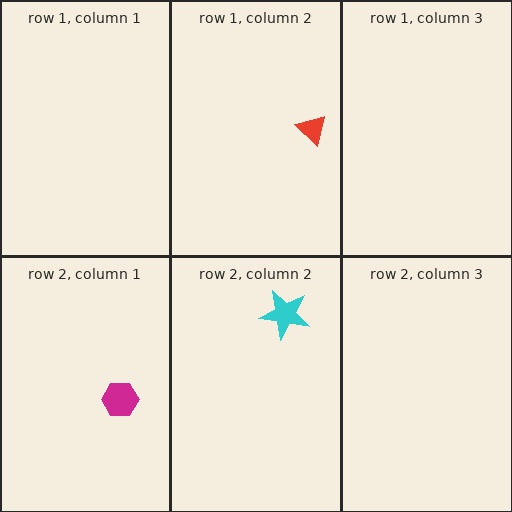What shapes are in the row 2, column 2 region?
The cyan star.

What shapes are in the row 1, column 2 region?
The red triangle.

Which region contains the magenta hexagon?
The row 2, column 1 region.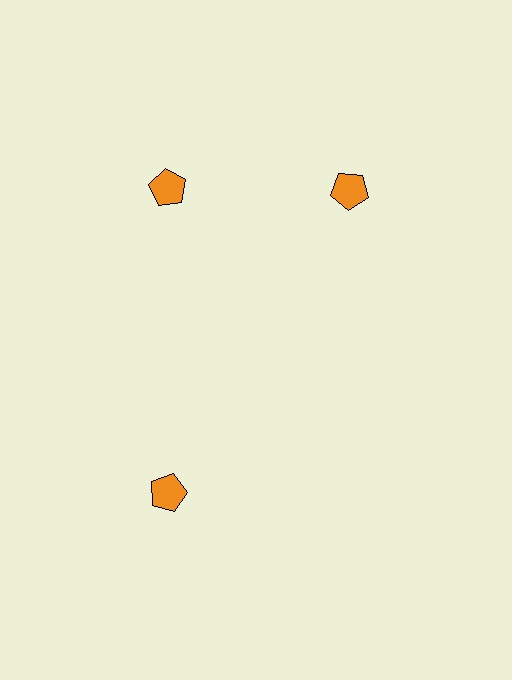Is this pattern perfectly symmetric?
No. The 3 orange pentagons are arranged in a ring, but one element near the 3 o'clock position is rotated out of alignment along the ring, breaking the 3-fold rotational symmetry.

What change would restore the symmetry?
The symmetry would be restored by rotating it back into even spacing with its neighbors so that all 3 pentagons sit at equal angles and equal distance from the center.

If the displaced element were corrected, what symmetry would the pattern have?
It would have 3-fold rotational symmetry — the pattern would map onto itself every 120 degrees.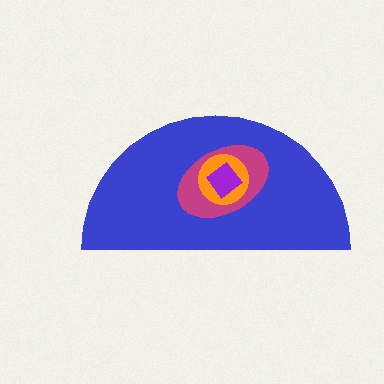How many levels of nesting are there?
4.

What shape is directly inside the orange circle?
The purple diamond.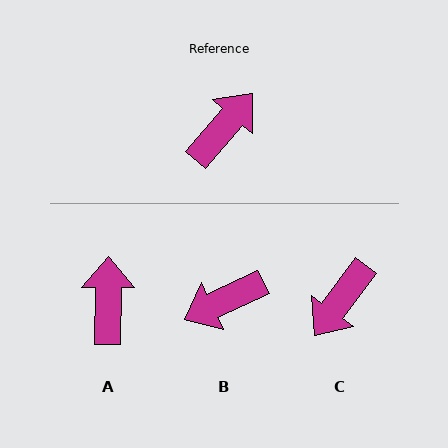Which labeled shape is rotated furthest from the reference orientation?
C, about 176 degrees away.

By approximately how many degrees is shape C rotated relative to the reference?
Approximately 176 degrees clockwise.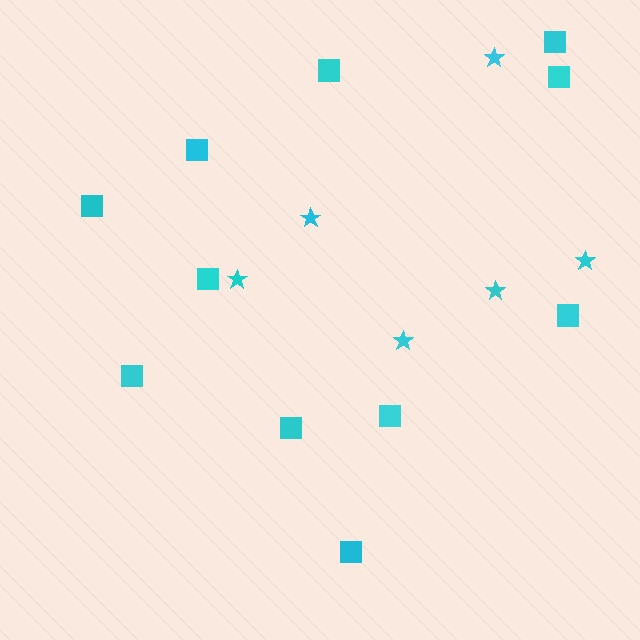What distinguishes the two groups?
There are 2 groups: one group of squares (11) and one group of stars (6).